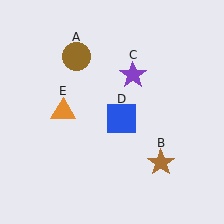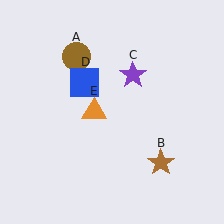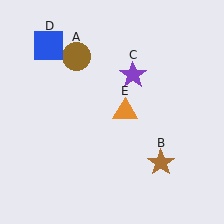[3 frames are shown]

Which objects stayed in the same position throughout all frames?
Brown circle (object A) and brown star (object B) and purple star (object C) remained stationary.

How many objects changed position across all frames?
2 objects changed position: blue square (object D), orange triangle (object E).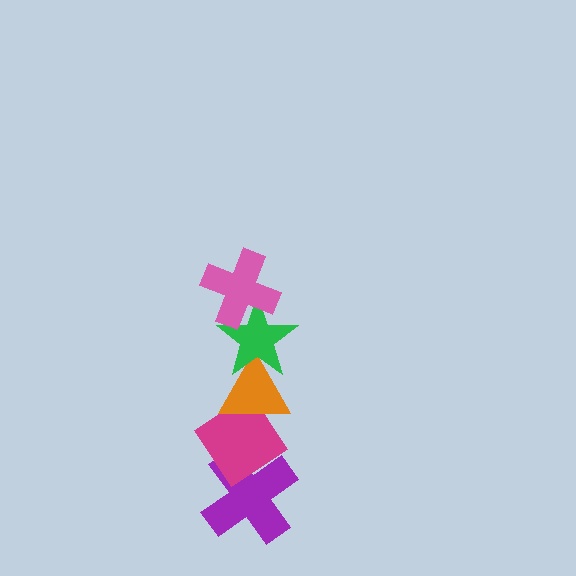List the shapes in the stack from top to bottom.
From top to bottom: the pink cross, the green star, the orange triangle, the magenta diamond, the purple cross.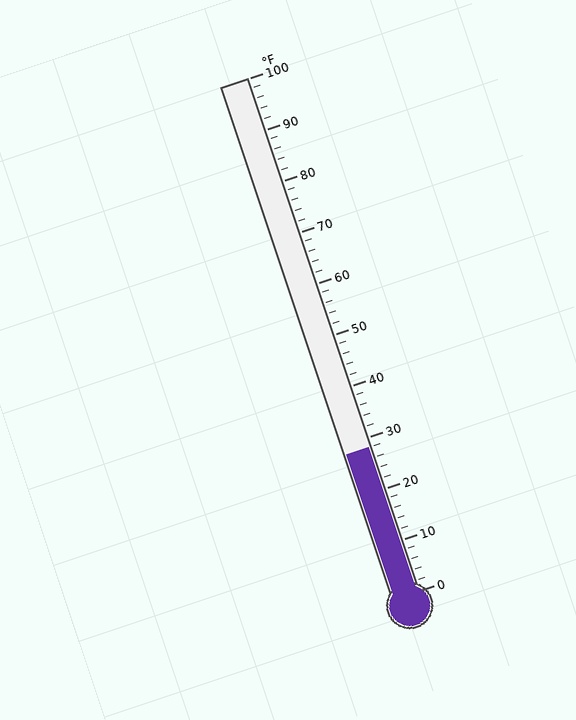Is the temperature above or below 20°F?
The temperature is above 20°F.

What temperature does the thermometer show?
The thermometer shows approximately 28°F.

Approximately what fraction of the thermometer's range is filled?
The thermometer is filled to approximately 30% of its range.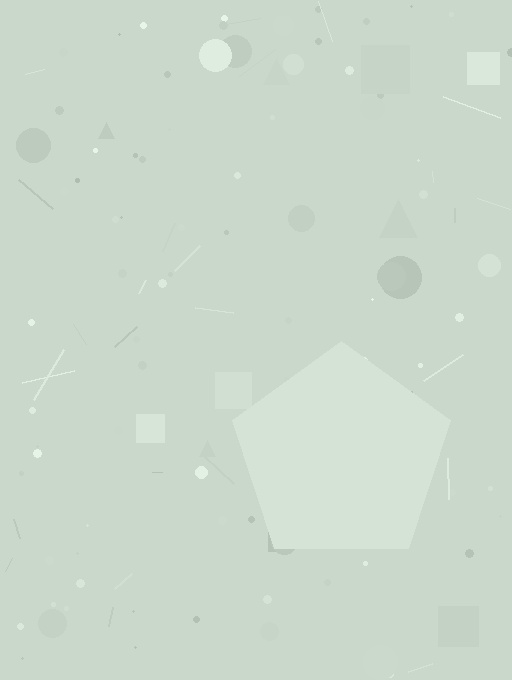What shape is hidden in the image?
A pentagon is hidden in the image.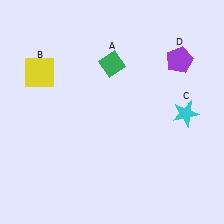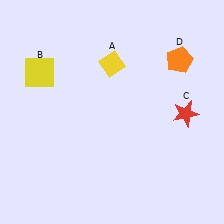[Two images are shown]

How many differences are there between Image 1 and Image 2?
There are 3 differences between the two images.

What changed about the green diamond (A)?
In Image 1, A is green. In Image 2, it changed to yellow.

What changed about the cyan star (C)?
In Image 1, C is cyan. In Image 2, it changed to red.